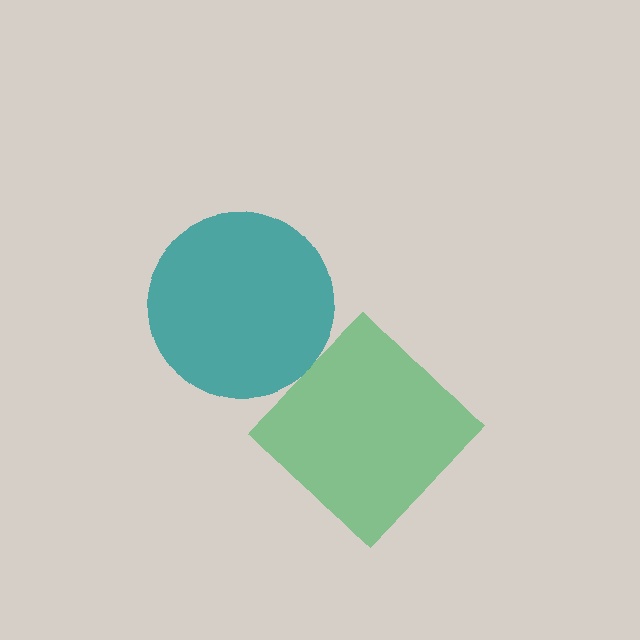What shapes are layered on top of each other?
The layered shapes are: a teal circle, a green diamond.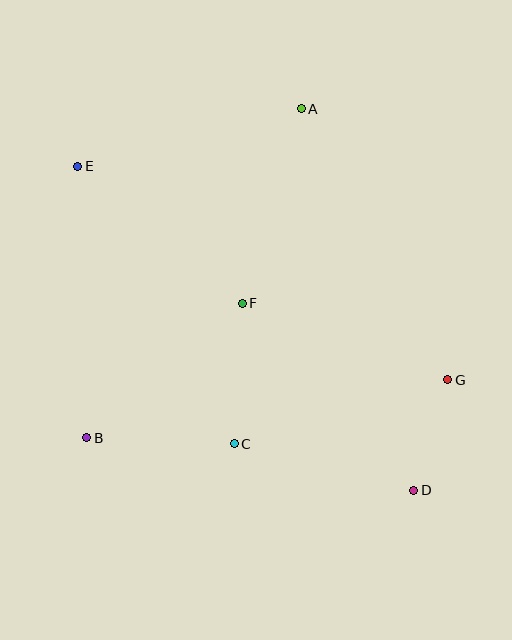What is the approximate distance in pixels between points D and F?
The distance between D and F is approximately 254 pixels.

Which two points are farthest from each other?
Points D and E are farthest from each other.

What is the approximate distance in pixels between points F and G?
The distance between F and G is approximately 219 pixels.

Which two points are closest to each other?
Points D and G are closest to each other.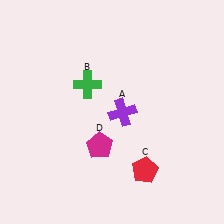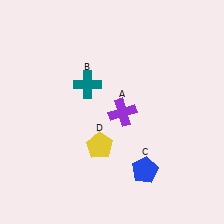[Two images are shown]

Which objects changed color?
B changed from green to teal. C changed from red to blue. D changed from magenta to yellow.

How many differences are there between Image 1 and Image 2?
There are 3 differences between the two images.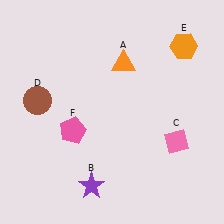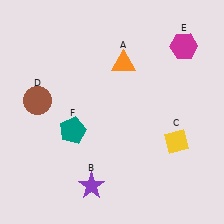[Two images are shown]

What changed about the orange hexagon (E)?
In Image 1, E is orange. In Image 2, it changed to magenta.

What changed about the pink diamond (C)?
In Image 1, C is pink. In Image 2, it changed to yellow.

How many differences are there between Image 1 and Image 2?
There are 3 differences between the two images.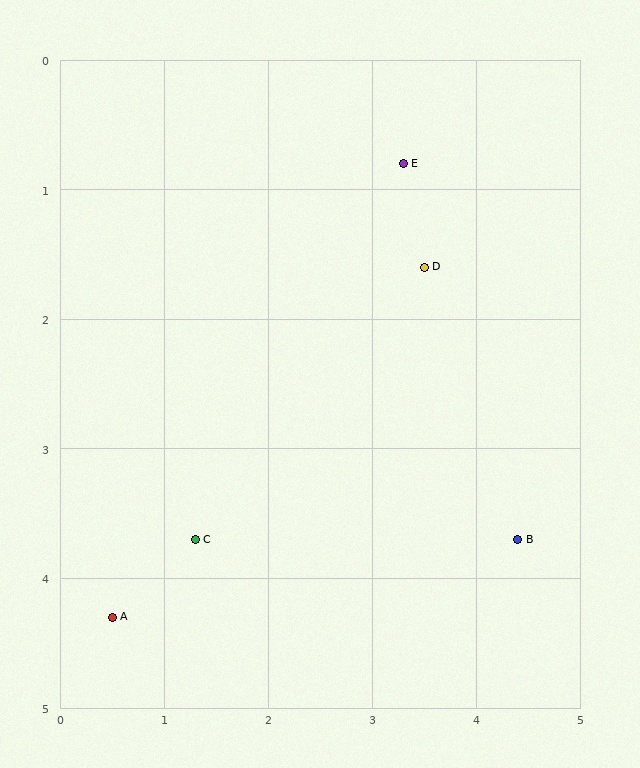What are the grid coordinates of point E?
Point E is at approximately (3.3, 0.8).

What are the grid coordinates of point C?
Point C is at approximately (1.3, 3.7).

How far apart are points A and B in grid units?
Points A and B are about 3.9 grid units apart.